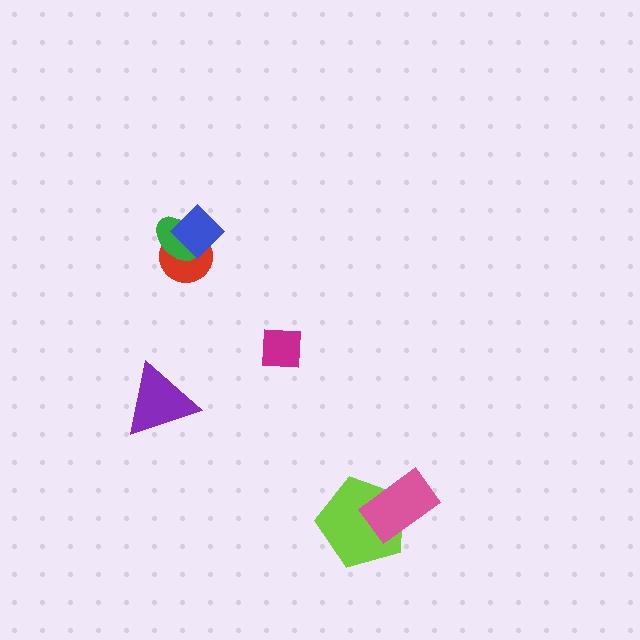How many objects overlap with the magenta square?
0 objects overlap with the magenta square.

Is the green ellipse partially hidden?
Yes, it is partially covered by another shape.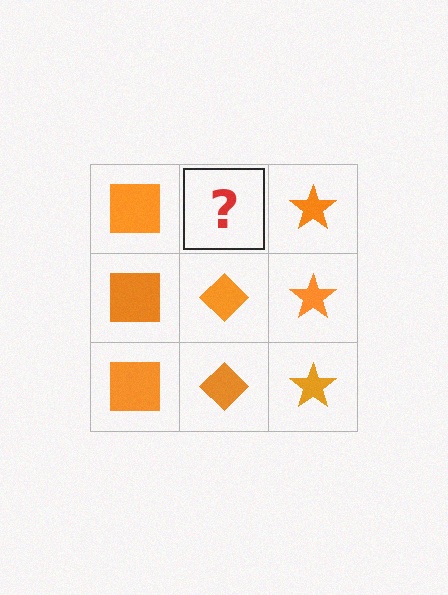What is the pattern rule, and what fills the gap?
The rule is that each column has a consistent shape. The gap should be filled with an orange diamond.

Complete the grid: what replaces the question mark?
The question mark should be replaced with an orange diamond.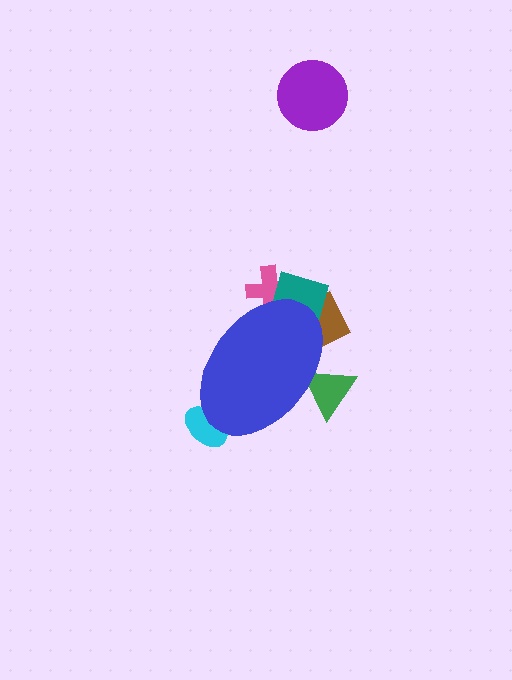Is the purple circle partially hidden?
No, the purple circle is fully visible.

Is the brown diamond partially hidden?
Yes, the brown diamond is partially hidden behind the blue ellipse.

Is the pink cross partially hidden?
Yes, the pink cross is partially hidden behind the blue ellipse.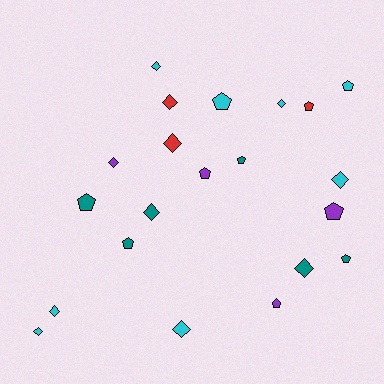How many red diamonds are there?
There are 2 red diamonds.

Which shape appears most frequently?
Diamond, with 11 objects.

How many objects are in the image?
There are 21 objects.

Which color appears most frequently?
Cyan, with 8 objects.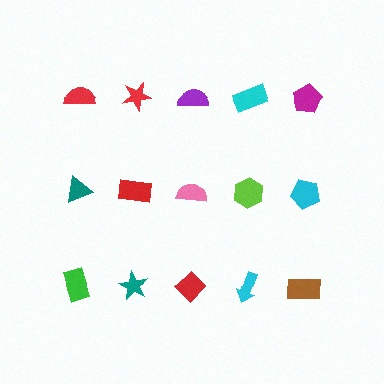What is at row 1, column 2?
A red star.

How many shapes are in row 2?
5 shapes.